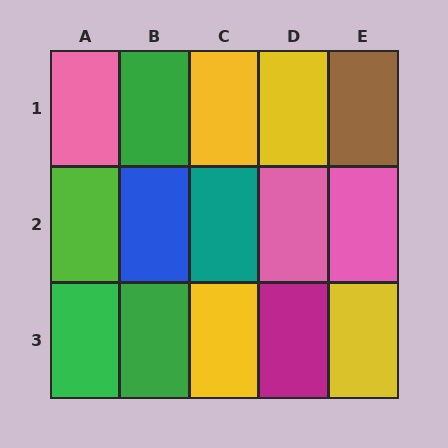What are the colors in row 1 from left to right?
Pink, green, yellow, yellow, brown.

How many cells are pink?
3 cells are pink.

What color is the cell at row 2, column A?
Lime.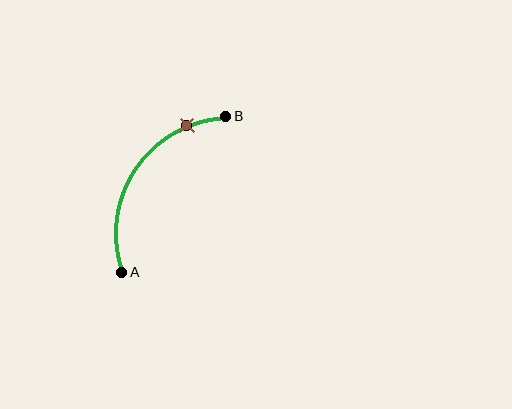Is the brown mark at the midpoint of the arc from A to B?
No. The brown mark lies on the arc but is closer to endpoint B. The arc midpoint would be at the point on the curve equidistant along the arc from both A and B.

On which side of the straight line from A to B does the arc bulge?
The arc bulges above and to the left of the straight line connecting A and B.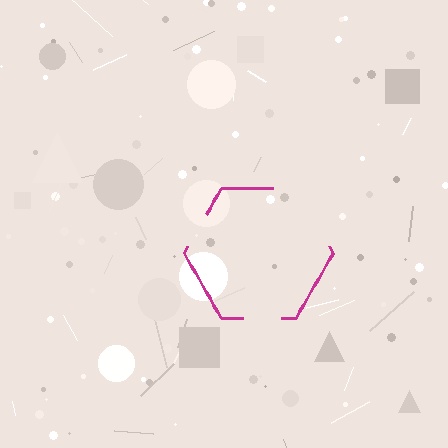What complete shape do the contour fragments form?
The contour fragments form a hexagon.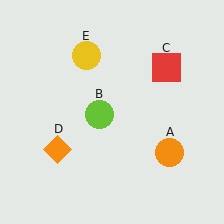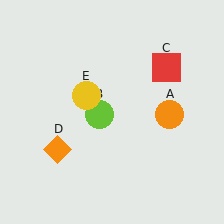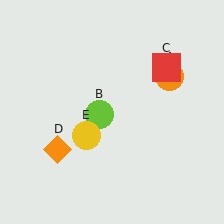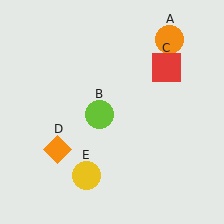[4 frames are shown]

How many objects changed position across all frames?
2 objects changed position: orange circle (object A), yellow circle (object E).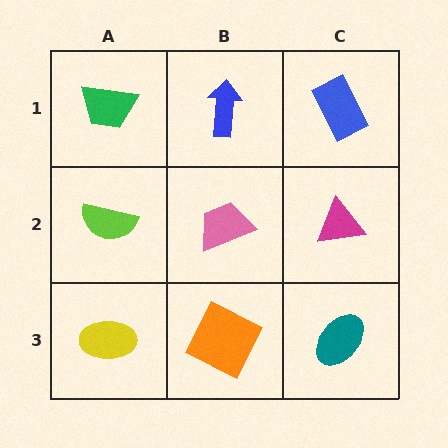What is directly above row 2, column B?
A blue arrow.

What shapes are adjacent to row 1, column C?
A magenta triangle (row 2, column C), a blue arrow (row 1, column B).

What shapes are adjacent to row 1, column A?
A lime semicircle (row 2, column A), a blue arrow (row 1, column B).